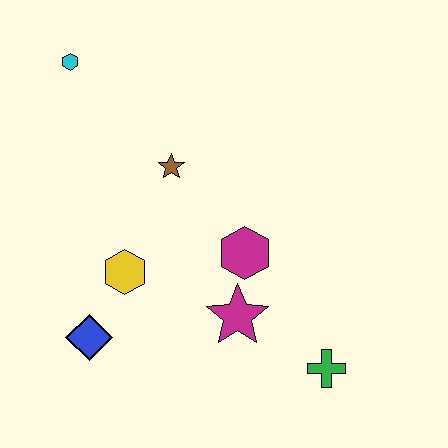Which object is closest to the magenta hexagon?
The magenta star is closest to the magenta hexagon.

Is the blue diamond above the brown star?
No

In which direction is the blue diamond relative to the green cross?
The blue diamond is to the left of the green cross.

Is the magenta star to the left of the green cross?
Yes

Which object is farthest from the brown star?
The green cross is farthest from the brown star.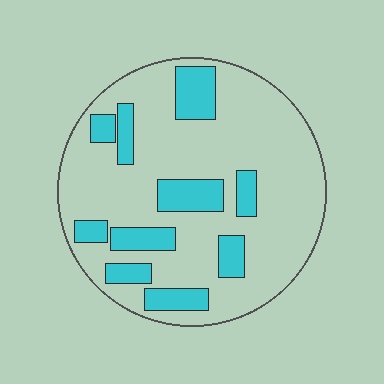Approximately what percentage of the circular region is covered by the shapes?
Approximately 25%.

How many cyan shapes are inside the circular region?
10.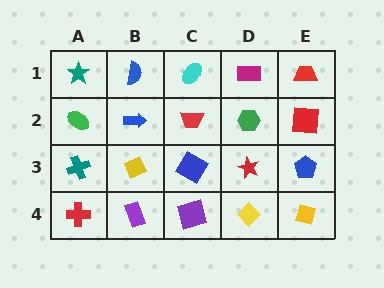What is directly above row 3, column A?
A green ellipse.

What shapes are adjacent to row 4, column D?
A red star (row 3, column D), a purple square (row 4, column C), a yellow diamond (row 4, column E).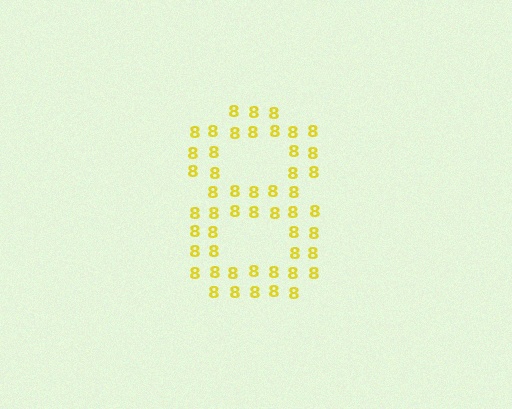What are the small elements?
The small elements are digit 8's.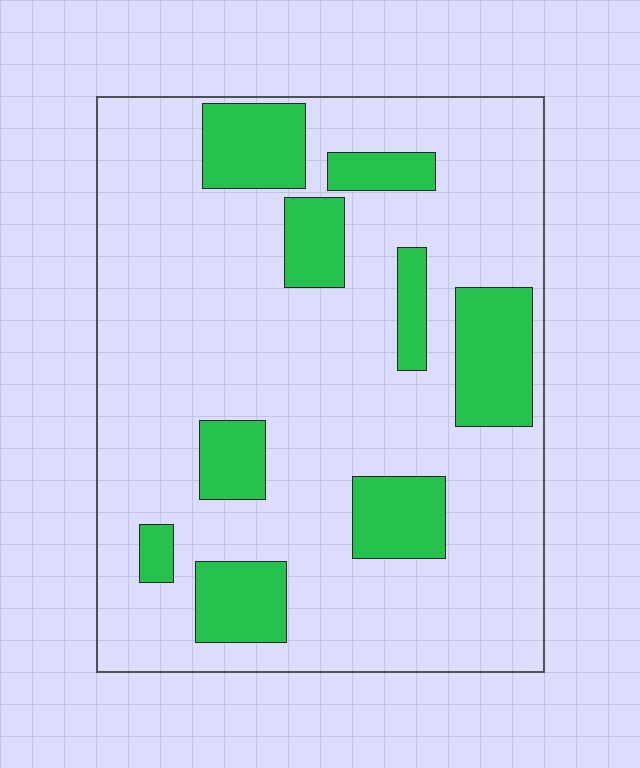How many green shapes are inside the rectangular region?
9.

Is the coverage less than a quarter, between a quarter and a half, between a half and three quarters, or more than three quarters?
Less than a quarter.